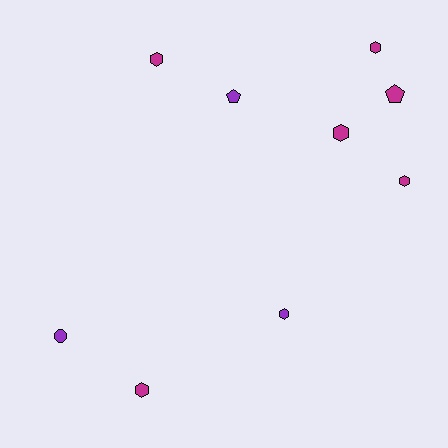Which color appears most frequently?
Magenta, with 6 objects.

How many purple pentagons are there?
There is 1 purple pentagon.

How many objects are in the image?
There are 9 objects.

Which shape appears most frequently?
Hexagon, with 6 objects.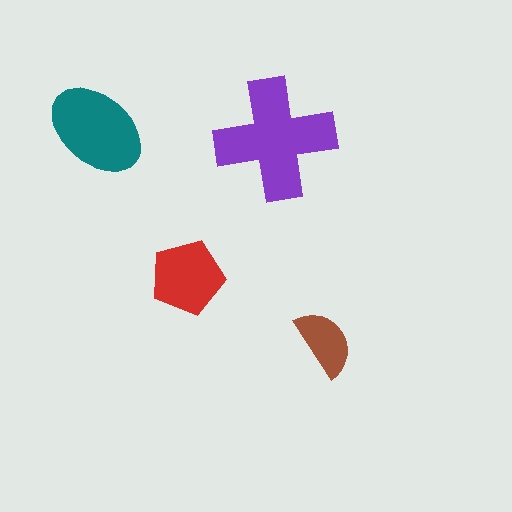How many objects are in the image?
There are 4 objects in the image.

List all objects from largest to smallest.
The purple cross, the teal ellipse, the red pentagon, the brown semicircle.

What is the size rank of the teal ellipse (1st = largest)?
2nd.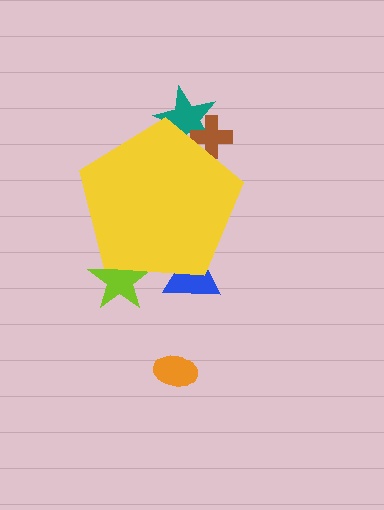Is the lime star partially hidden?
Yes, the lime star is partially hidden behind the yellow pentagon.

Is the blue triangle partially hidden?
Yes, the blue triangle is partially hidden behind the yellow pentagon.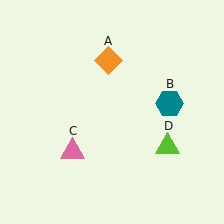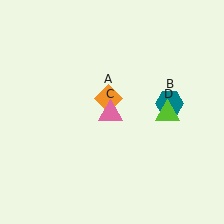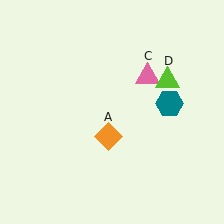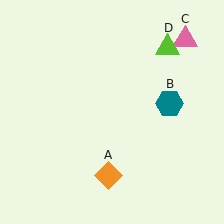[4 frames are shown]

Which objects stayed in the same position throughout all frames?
Teal hexagon (object B) remained stationary.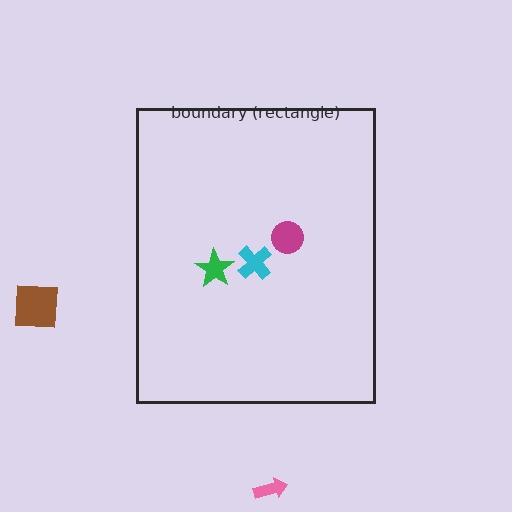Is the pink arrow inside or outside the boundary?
Outside.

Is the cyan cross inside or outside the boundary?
Inside.